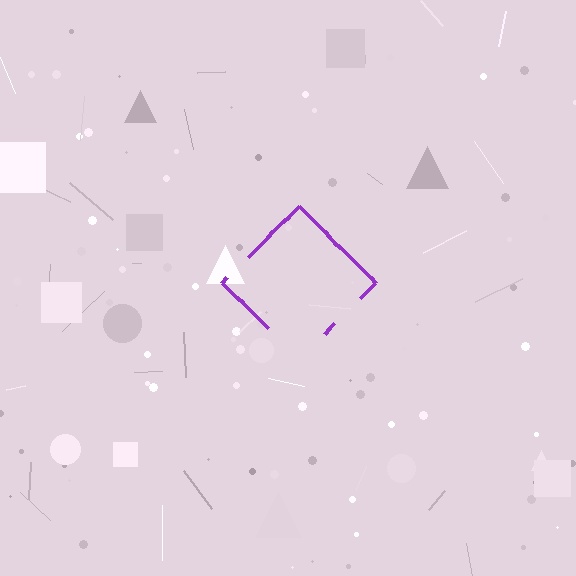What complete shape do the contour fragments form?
The contour fragments form a diamond.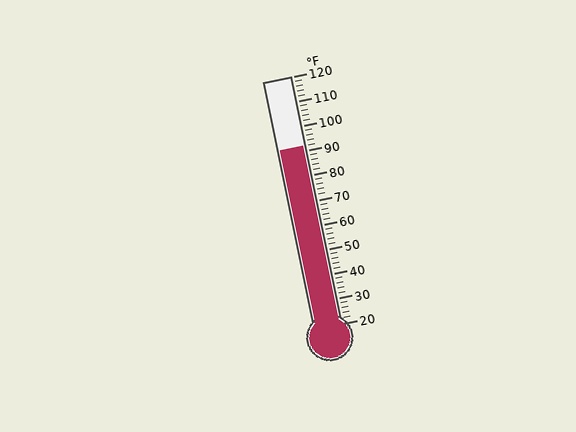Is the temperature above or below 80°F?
The temperature is above 80°F.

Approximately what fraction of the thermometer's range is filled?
The thermometer is filled to approximately 70% of its range.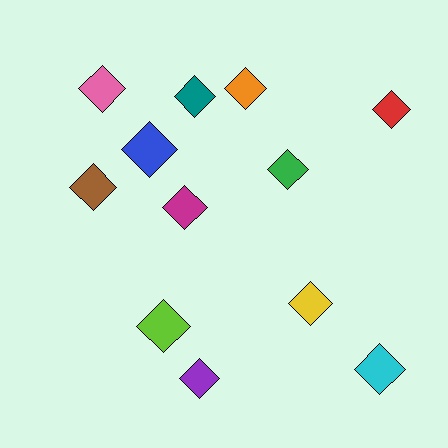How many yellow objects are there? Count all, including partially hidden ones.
There is 1 yellow object.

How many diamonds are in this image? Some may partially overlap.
There are 12 diamonds.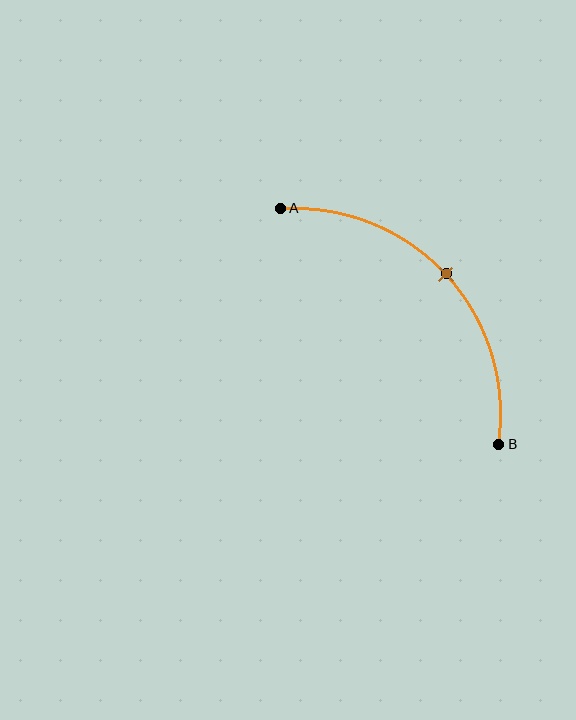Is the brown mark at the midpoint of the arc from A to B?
Yes. The brown mark lies on the arc at equal arc-length from both A and B — it is the arc midpoint.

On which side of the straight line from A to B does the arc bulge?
The arc bulges above and to the right of the straight line connecting A and B.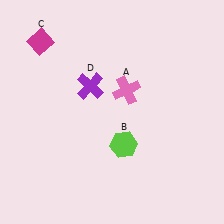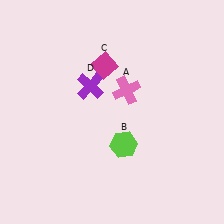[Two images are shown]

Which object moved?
The magenta diamond (C) moved right.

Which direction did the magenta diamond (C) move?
The magenta diamond (C) moved right.